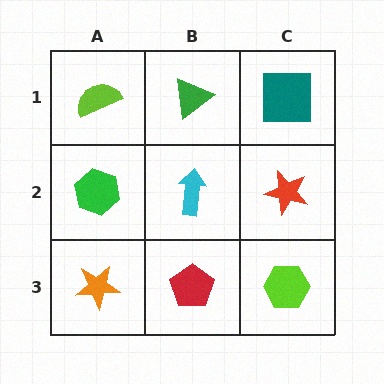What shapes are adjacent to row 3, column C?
A red star (row 2, column C), a red pentagon (row 3, column B).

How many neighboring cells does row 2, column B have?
4.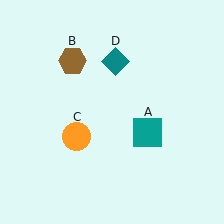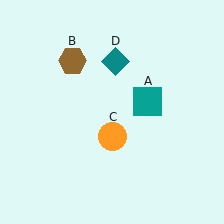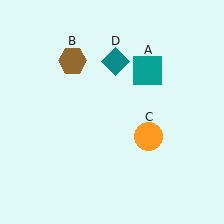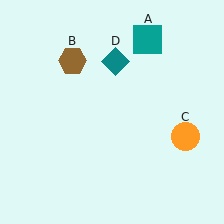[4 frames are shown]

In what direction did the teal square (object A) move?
The teal square (object A) moved up.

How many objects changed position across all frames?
2 objects changed position: teal square (object A), orange circle (object C).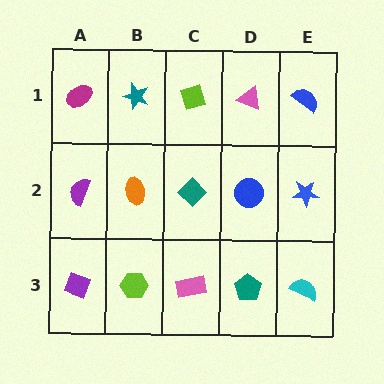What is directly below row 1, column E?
A blue star.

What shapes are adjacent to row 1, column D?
A blue circle (row 2, column D), a lime diamond (row 1, column C), a blue semicircle (row 1, column E).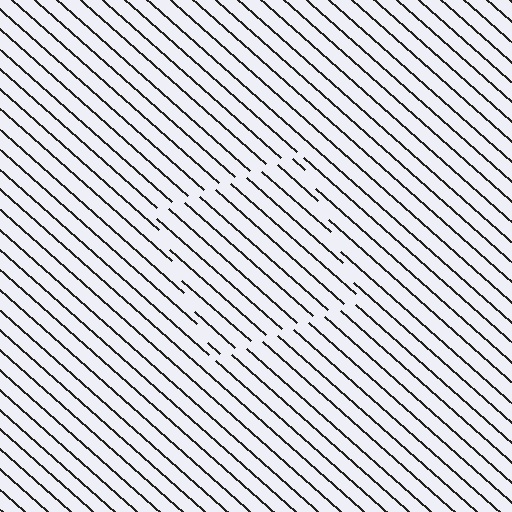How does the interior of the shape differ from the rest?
The interior of the shape contains the same grating, shifted by half a period — the contour is defined by the phase discontinuity where line-ends from the inner and outer gratings abut.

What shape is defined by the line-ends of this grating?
An illusory square. The interior of the shape contains the same grating, shifted by half a period — the contour is defined by the phase discontinuity where line-ends from the inner and outer gratings abut.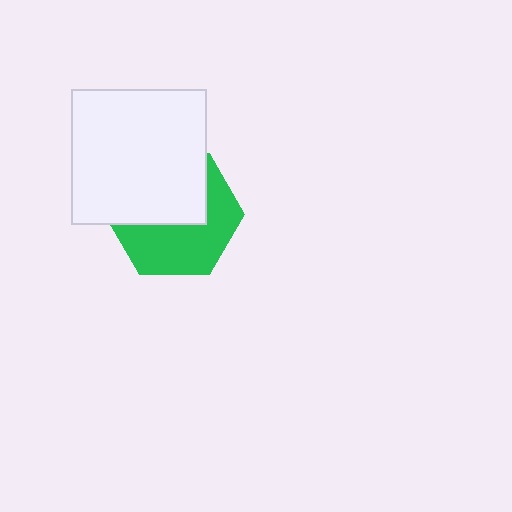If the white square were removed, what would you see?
You would see the complete green hexagon.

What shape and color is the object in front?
The object in front is a white square.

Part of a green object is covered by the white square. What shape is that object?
It is a hexagon.